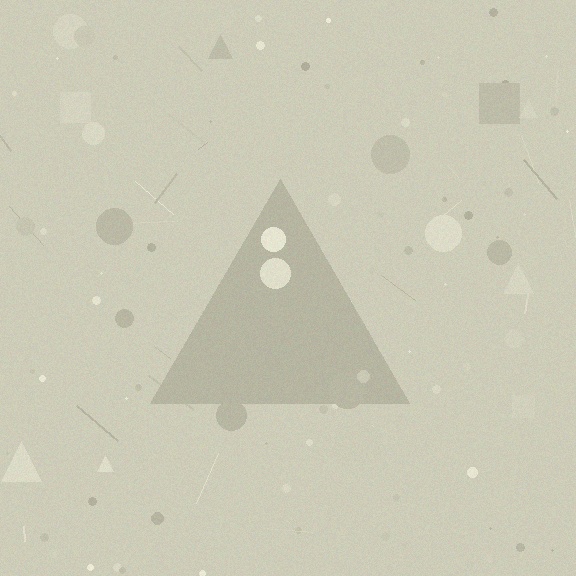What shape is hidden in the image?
A triangle is hidden in the image.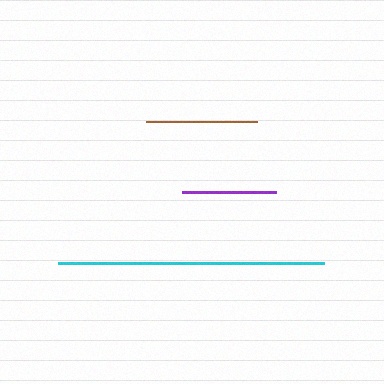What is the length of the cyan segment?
The cyan segment is approximately 266 pixels long.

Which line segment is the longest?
The cyan line is the longest at approximately 266 pixels.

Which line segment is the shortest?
The purple line is the shortest at approximately 94 pixels.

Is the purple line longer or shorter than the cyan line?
The cyan line is longer than the purple line.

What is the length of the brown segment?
The brown segment is approximately 111 pixels long.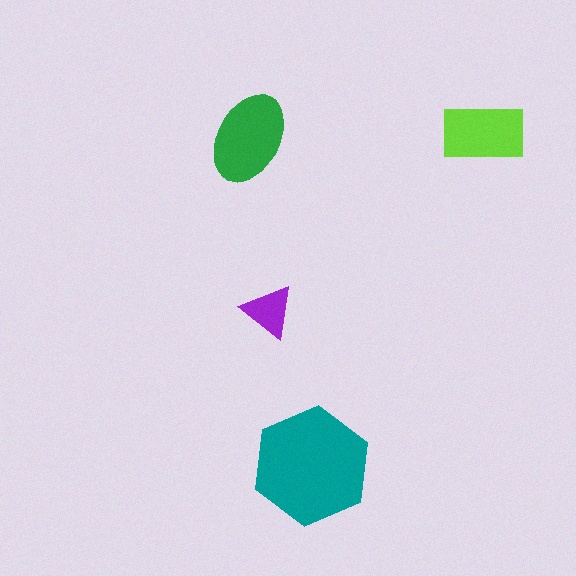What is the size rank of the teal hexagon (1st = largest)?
1st.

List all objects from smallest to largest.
The purple triangle, the lime rectangle, the green ellipse, the teal hexagon.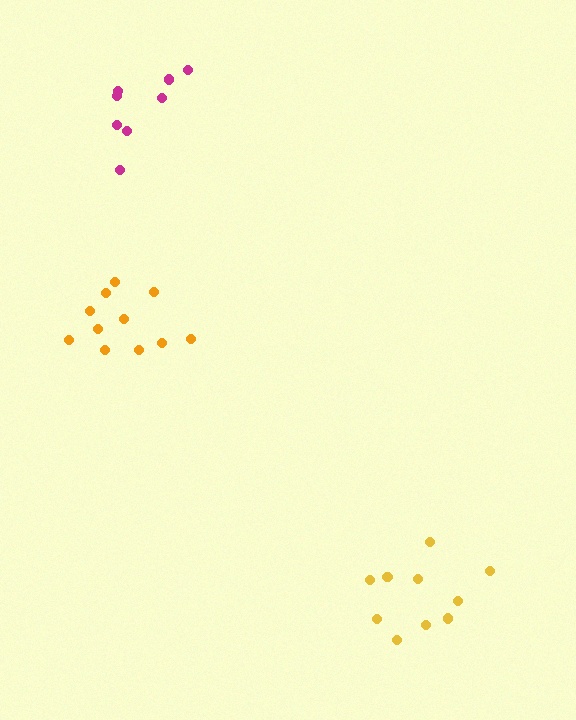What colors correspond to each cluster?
The clusters are colored: yellow, orange, magenta.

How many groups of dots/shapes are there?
There are 3 groups.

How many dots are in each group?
Group 1: 10 dots, Group 2: 11 dots, Group 3: 8 dots (29 total).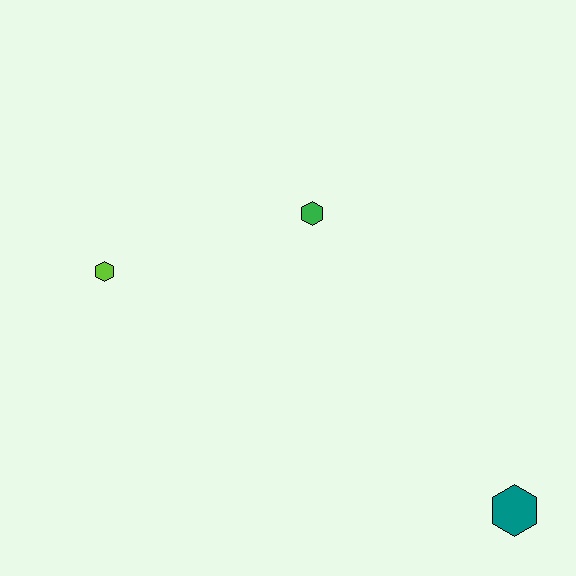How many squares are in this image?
There are no squares.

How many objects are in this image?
There are 3 objects.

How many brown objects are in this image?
There are no brown objects.